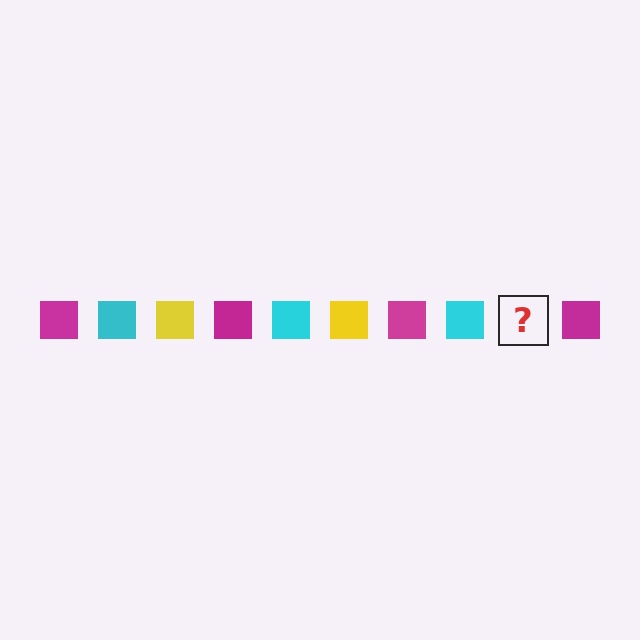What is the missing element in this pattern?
The missing element is a yellow square.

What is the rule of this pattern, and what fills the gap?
The rule is that the pattern cycles through magenta, cyan, yellow squares. The gap should be filled with a yellow square.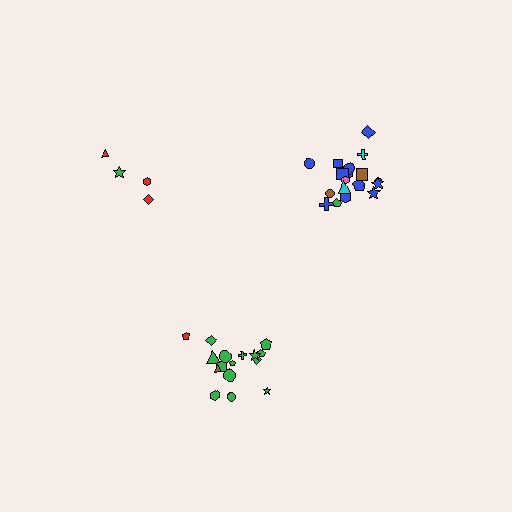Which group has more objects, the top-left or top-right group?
The top-right group.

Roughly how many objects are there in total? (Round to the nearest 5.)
Roughly 40 objects in total.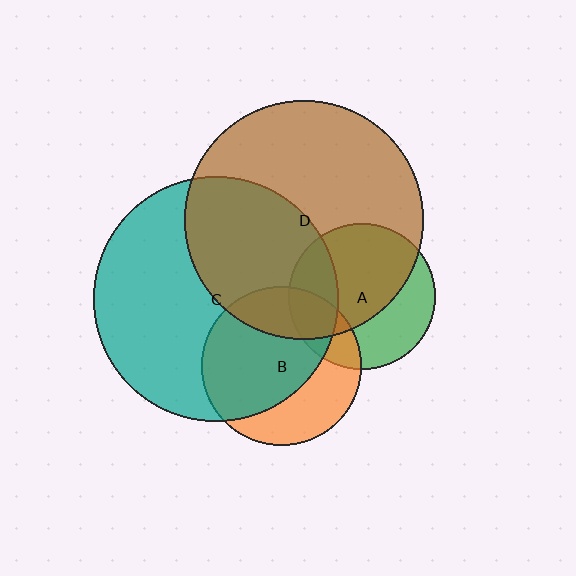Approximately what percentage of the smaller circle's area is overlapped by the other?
Approximately 25%.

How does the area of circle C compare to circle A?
Approximately 2.8 times.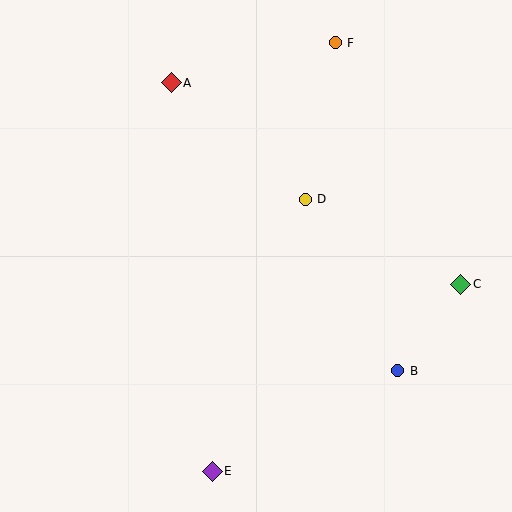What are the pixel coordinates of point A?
Point A is at (171, 83).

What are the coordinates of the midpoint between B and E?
The midpoint between B and E is at (305, 421).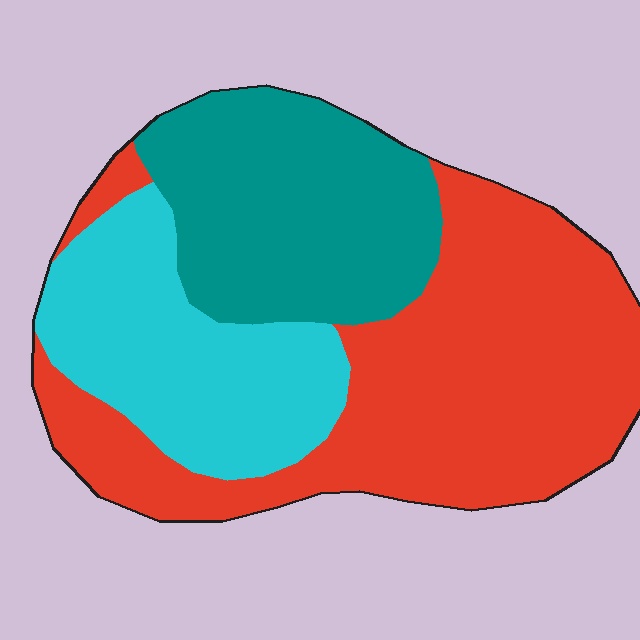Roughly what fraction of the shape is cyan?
Cyan takes up about one quarter (1/4) of the shape.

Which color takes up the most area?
Red, at roughly 45%.